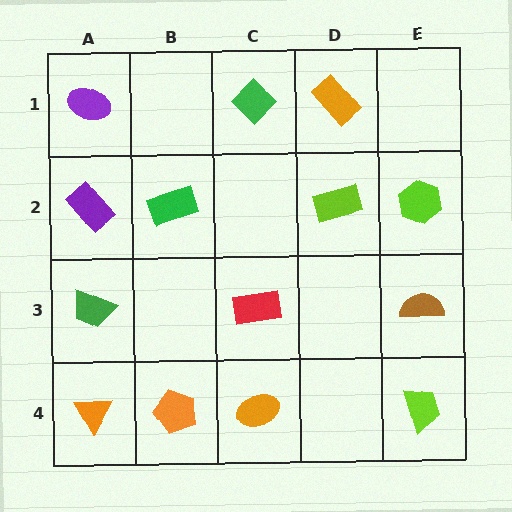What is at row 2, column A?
A purple rectangle.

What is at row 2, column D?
A lime rectangle.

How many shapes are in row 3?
3 shapes.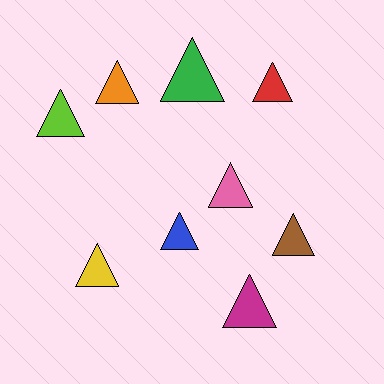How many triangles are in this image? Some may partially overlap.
There are 9 triangles.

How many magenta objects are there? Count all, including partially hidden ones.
There is 1 magenta object.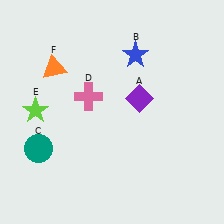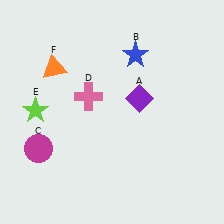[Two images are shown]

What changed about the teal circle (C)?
In Image 1, C is teal. In Image 2, it changed to magenta.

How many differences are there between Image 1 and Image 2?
There is 1 difference between the two images.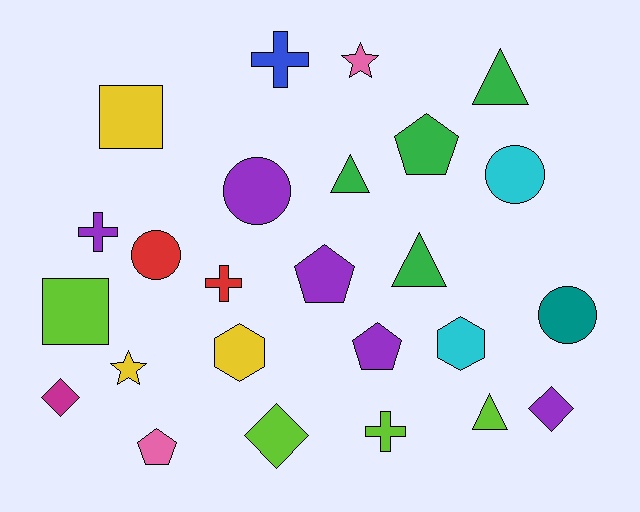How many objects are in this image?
There are 25 objects.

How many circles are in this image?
There are 4 circles.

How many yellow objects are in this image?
There are 3 yellow objects.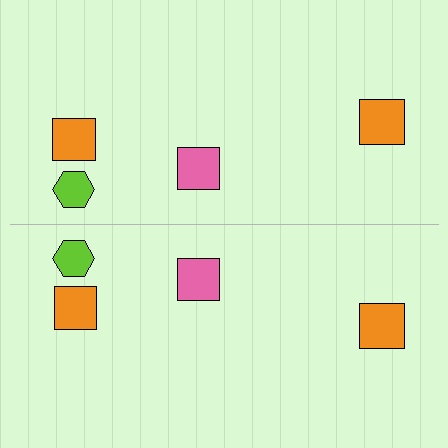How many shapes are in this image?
There are 8 shapes in this image.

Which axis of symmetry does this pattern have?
The pattern has a horizontal axis of symmetry running through the center of the image.